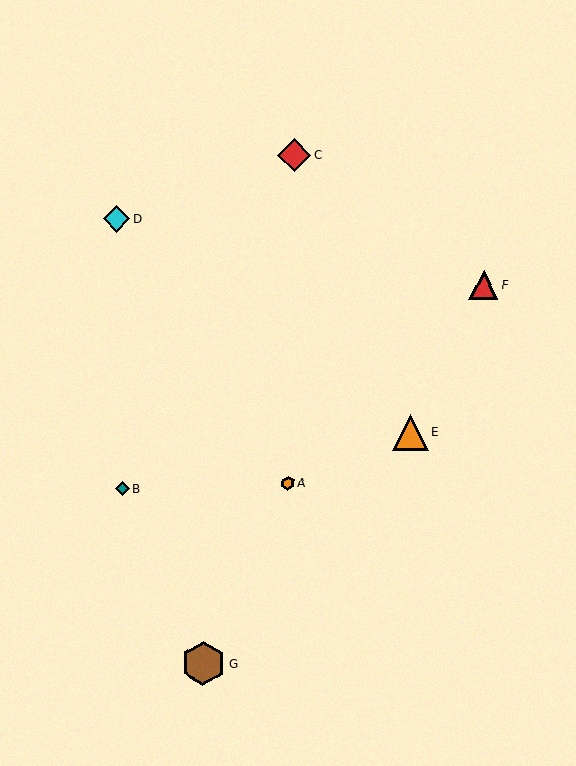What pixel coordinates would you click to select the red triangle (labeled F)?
Click at (484, 285) to select the red triangle F.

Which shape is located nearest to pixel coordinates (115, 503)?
The teal diamond (labeled B) at (123, 489) is nearest to that location.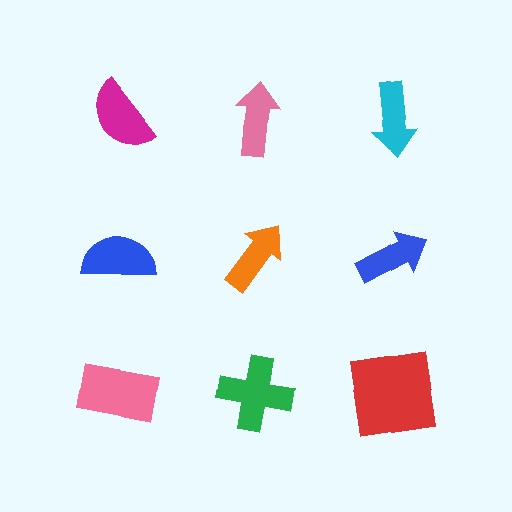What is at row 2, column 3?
A blue arrow.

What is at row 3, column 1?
A pink rectangle.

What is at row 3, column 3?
A red square.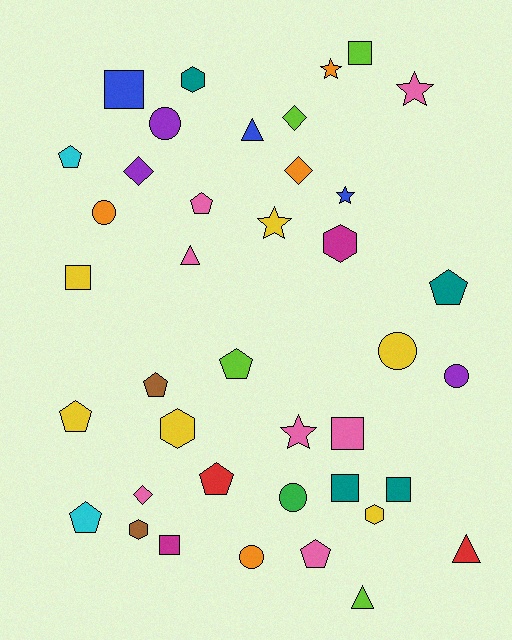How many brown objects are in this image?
There are 2 brown objects.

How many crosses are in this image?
There are no crosses.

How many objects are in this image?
There are 40 objects.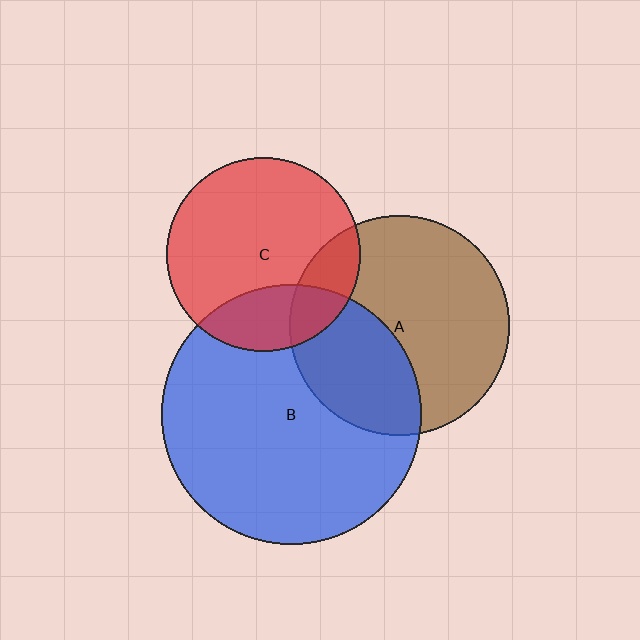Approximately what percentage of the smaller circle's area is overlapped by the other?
Approximately 15%.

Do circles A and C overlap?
Yes.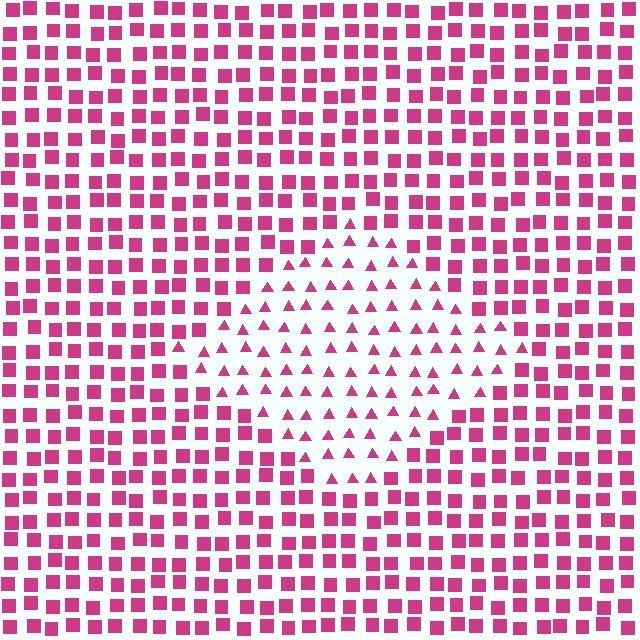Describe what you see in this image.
The image is filled with small magenta elements arranged in a uniform grid. A diamond-shaped region contains triangles, while the surrounding area contains squares. The boundary is defined purely by the change in element shape.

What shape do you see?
I see a diamond.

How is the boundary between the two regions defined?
The boundary is defined by a change in element shape: triangles inside vs. squares outside. All elements share the same color and spacing.